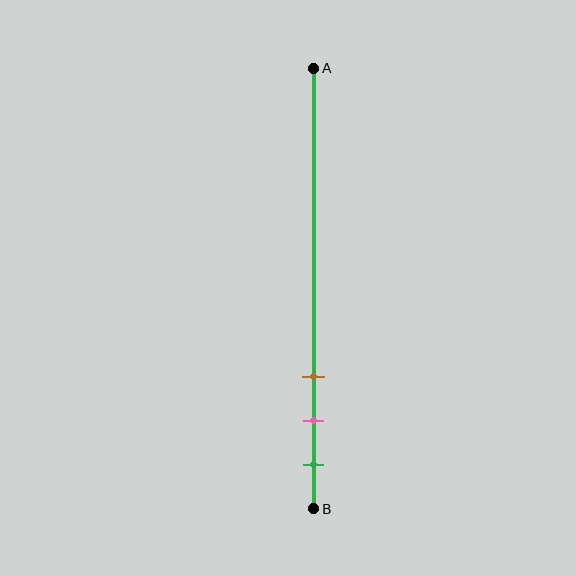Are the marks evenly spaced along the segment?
Yes, the marks are approximately evenly spaced.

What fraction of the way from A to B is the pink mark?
The pink mark is approximately 80% (0.8) of the way from A to B.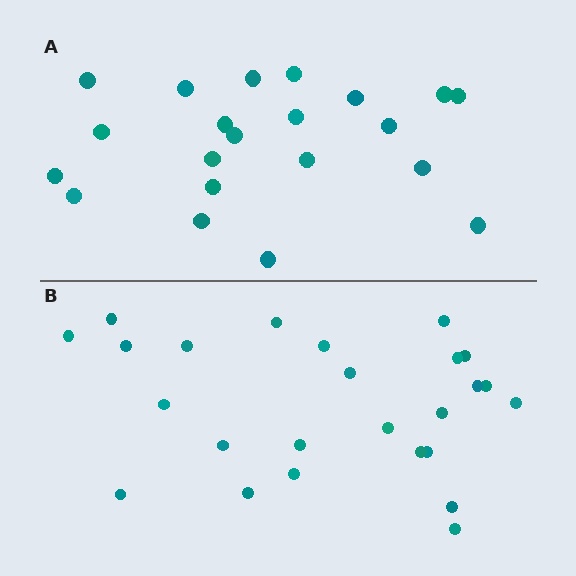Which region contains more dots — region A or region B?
Region B (the bottom region) has more dots.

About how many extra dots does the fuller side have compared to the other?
Region B has about 4 more dots than region A.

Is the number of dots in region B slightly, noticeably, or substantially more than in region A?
Region B has only slightly more — the two regions are fairly close. The ratio is roughly 1.2 to 1.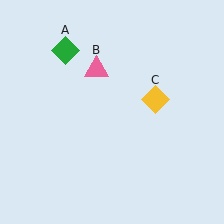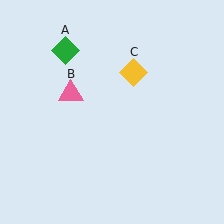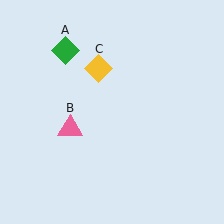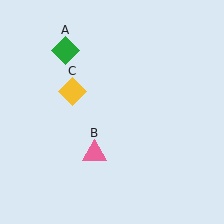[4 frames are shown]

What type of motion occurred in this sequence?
The pink triangle (object B), yellow diamond (object C) rotated counterclockwise around the center of the scene.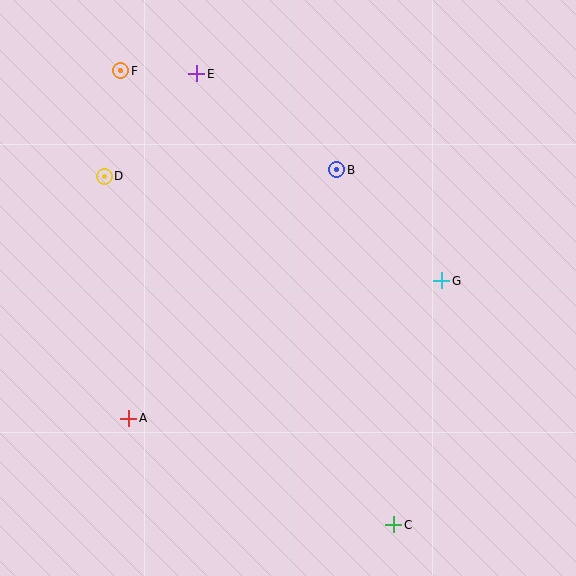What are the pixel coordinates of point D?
Point D is at (104, 176).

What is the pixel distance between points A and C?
The distance between A and C is 286 pixels.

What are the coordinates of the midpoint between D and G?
The midpoint between D and G is at (273, 228).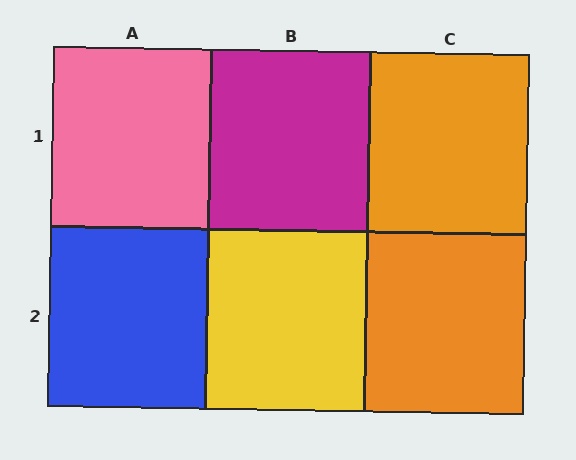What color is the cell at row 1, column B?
Magenta.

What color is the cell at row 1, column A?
Pink.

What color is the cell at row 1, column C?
Orange.